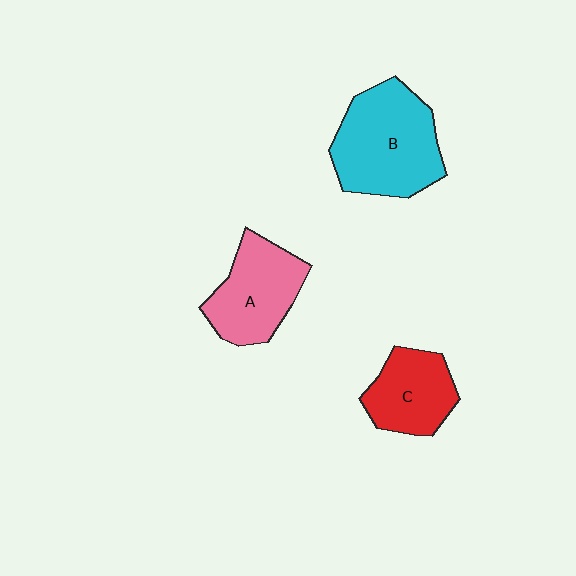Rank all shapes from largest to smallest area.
From largest to smallest: B (cyan), A (pink), C (red).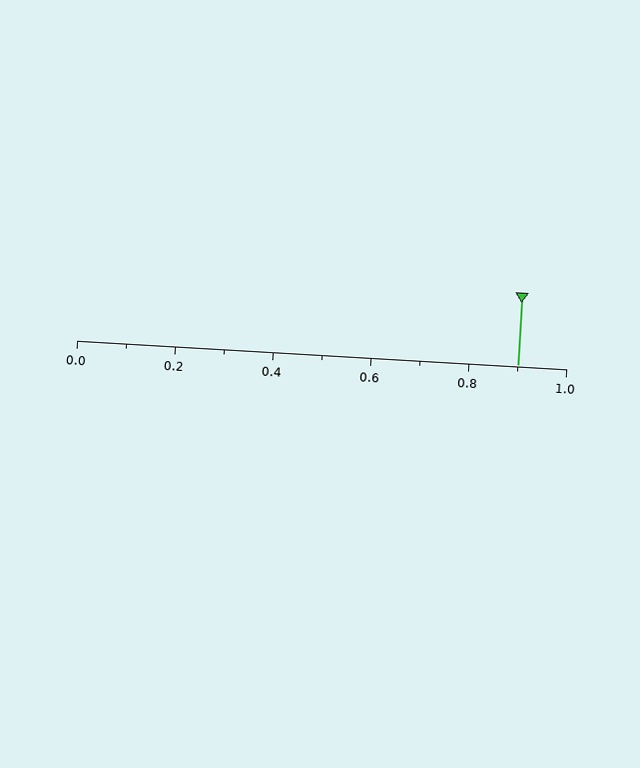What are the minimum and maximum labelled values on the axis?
The axis runs from 0.0 to 1.0.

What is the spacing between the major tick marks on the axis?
The major ticks are spaced 0.2 apart.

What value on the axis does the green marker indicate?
The marker indicates approximately 0.9.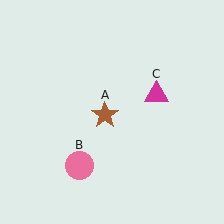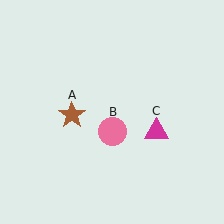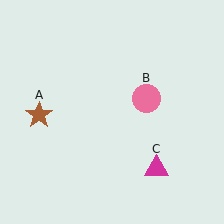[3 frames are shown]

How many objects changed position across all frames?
3 objects changed position: brown star (object A), pink circle (object B), magenta triangle (object C).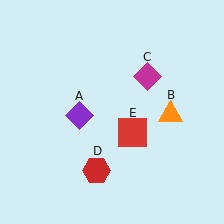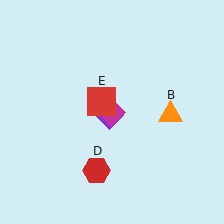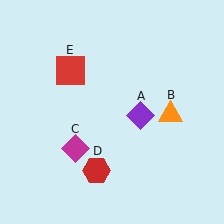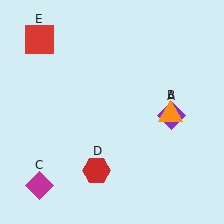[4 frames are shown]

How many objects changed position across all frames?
3 objects changed position: purple diamond (object A), magenta diamond (object C), red square (object E).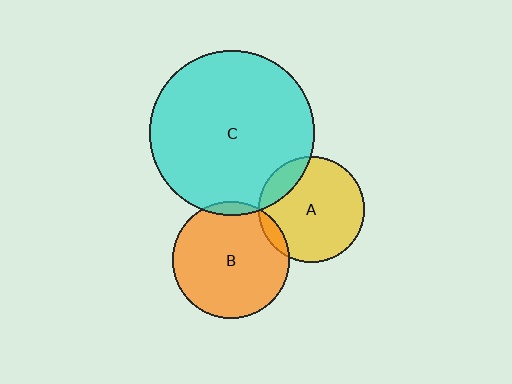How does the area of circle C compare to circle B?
Approximately 2.0 times.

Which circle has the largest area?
Circle C (cyan).